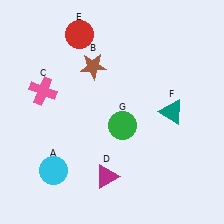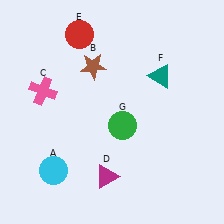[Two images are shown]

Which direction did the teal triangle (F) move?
The teal triangle (F) moved up.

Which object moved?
The teal triangle (F) moved up.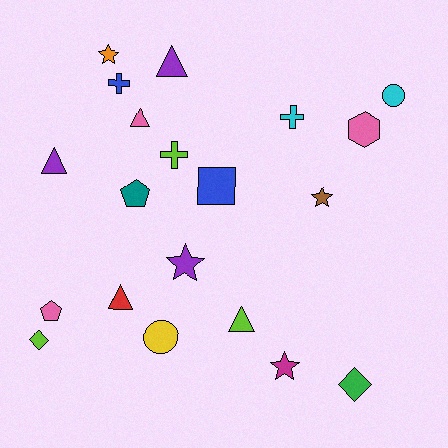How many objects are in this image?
There are 20 objects.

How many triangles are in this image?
There are 5 triangles.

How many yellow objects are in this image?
There is 1 yellow object.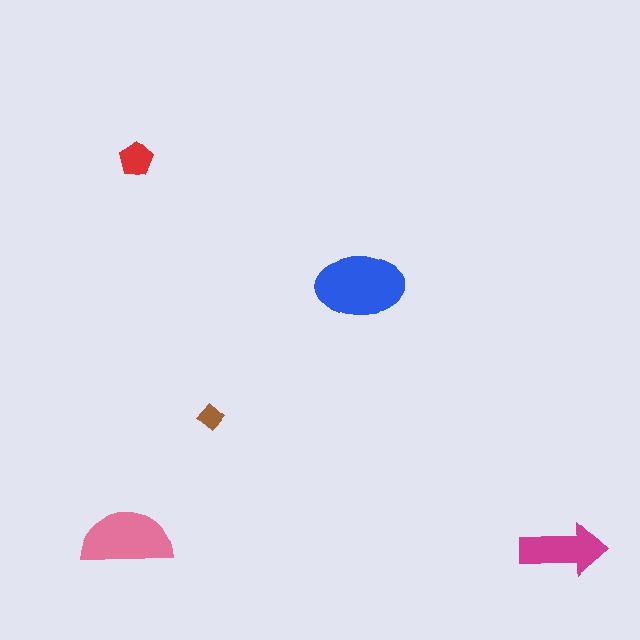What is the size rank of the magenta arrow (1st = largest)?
3rd.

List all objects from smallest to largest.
The brown diamond, the red pentagon, the magenta arrow, the pink semicircle, the blue ellipse.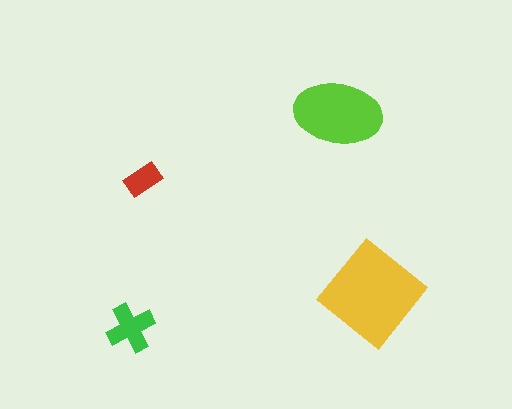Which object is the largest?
The yellow diamond.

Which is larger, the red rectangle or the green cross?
The green cross.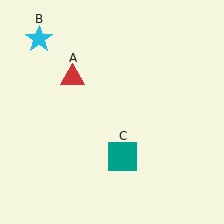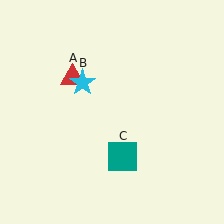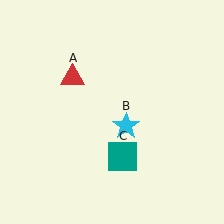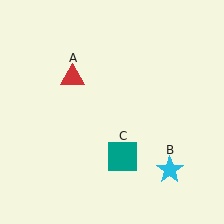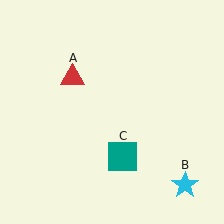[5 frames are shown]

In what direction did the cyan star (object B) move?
The cyan star (object B) moved down and to the right.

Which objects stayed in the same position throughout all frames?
Red triangle (object A) and teal square (object C) remained stationary.